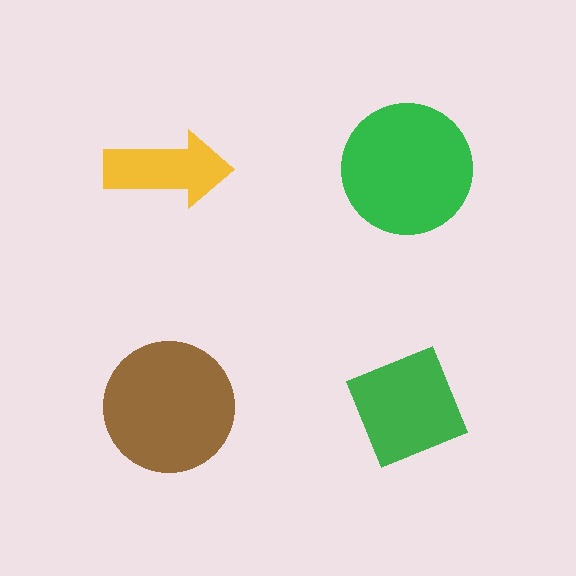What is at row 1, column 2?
A green circle.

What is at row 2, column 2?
A green diamond.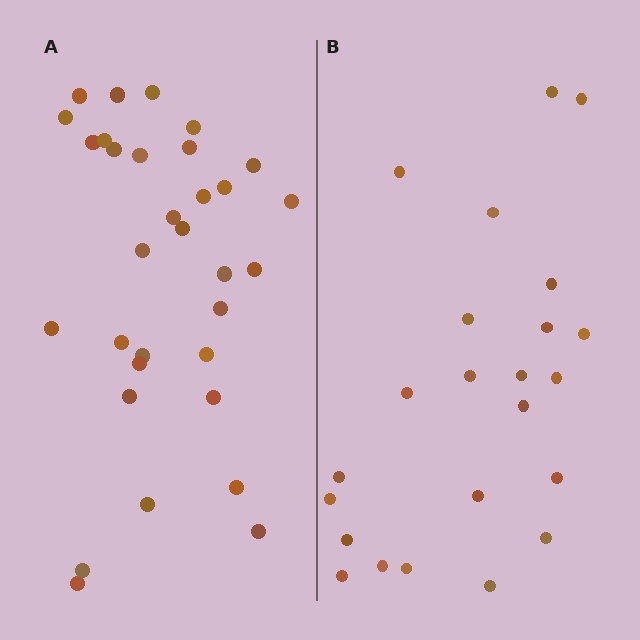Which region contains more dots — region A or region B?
Region A (the left region) has more dots.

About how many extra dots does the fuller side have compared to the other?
Region A has roughly 8 or so more dots than region B.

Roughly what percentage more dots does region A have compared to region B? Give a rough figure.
About 40% more.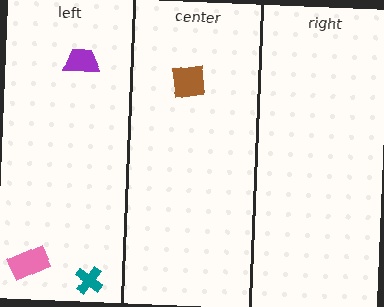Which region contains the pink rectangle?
The left region.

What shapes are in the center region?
The brown square.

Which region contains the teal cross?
The left region.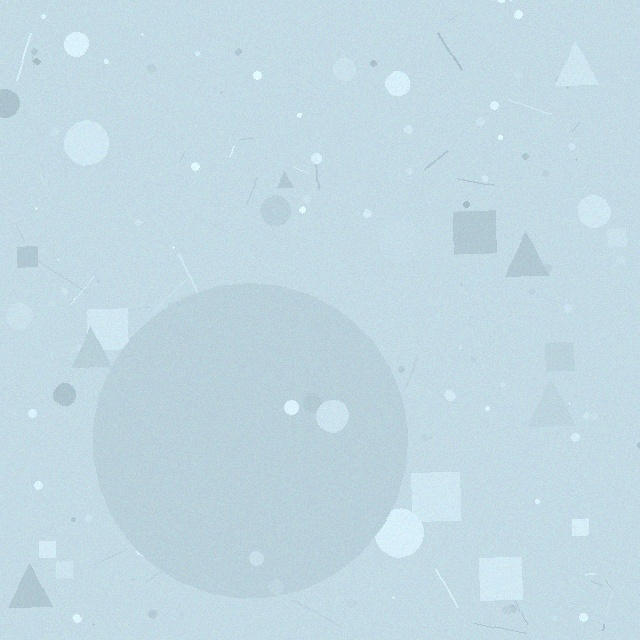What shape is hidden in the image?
A circle is hidden in the image.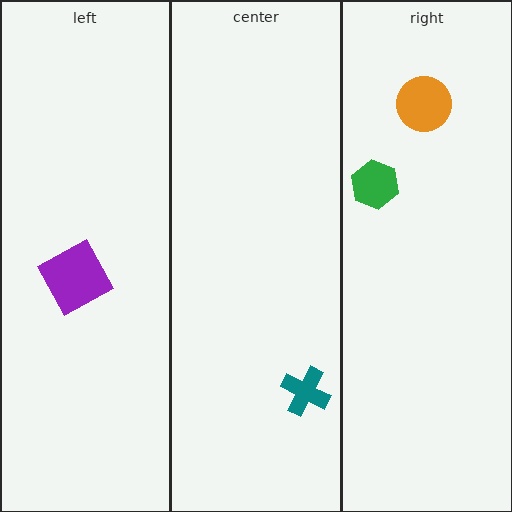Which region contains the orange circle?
The right region.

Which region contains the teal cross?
The center region.